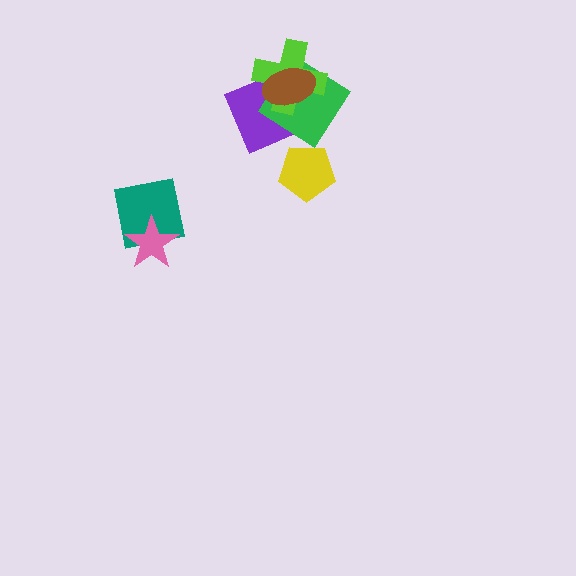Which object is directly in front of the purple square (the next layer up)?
The green diamond is directly in front of the purple square.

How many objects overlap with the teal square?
1 object overlaps with the teal square.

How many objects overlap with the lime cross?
3 objects overlap with the lime cross.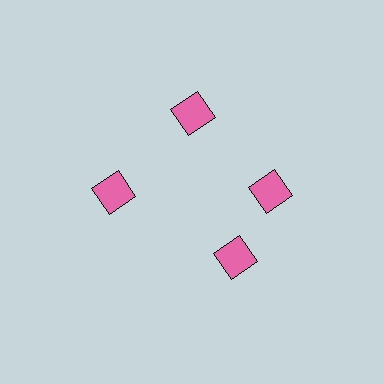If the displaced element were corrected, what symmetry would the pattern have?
It would have 4-fold rotational symmetry — the pattern would map onto itself every 90 degrees.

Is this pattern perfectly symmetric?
No. The 4 pink diamonds are arranged in a ring, but one element near the 6 o'clock position is rotated out of alignment along the ring, breaking the 4-fold rotational symmetry.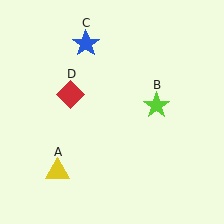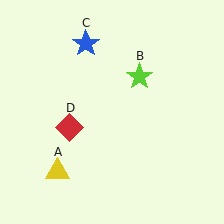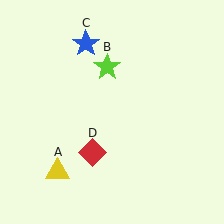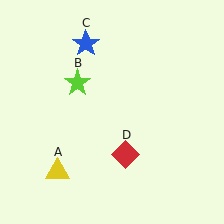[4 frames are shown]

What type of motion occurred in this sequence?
The lime star (object B), red diamond (object D) rotated counterclockwise around the center of the scene.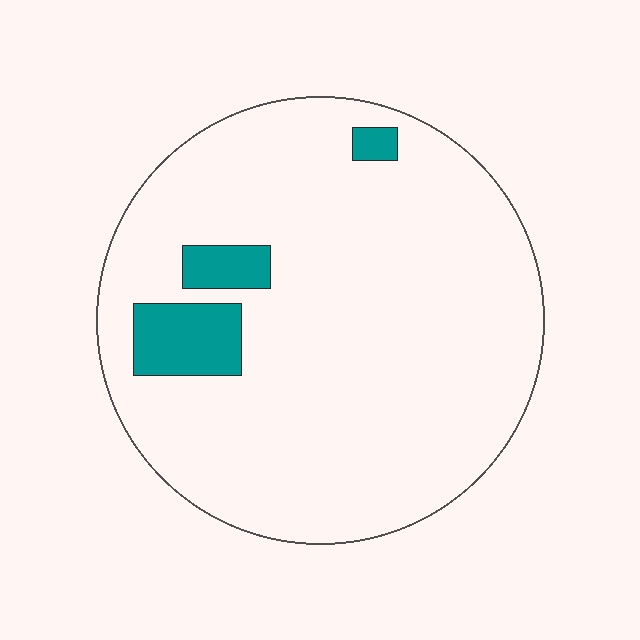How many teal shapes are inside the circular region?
3.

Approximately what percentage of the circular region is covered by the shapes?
Approximately 10%.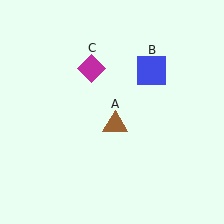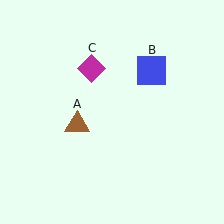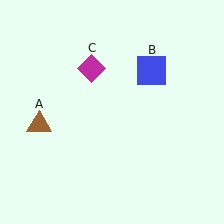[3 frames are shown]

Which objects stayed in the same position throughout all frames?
Blue square (object B) and magenta diamond (object C) remained stationary.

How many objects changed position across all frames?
1 object changed position: brown triangle (object A).